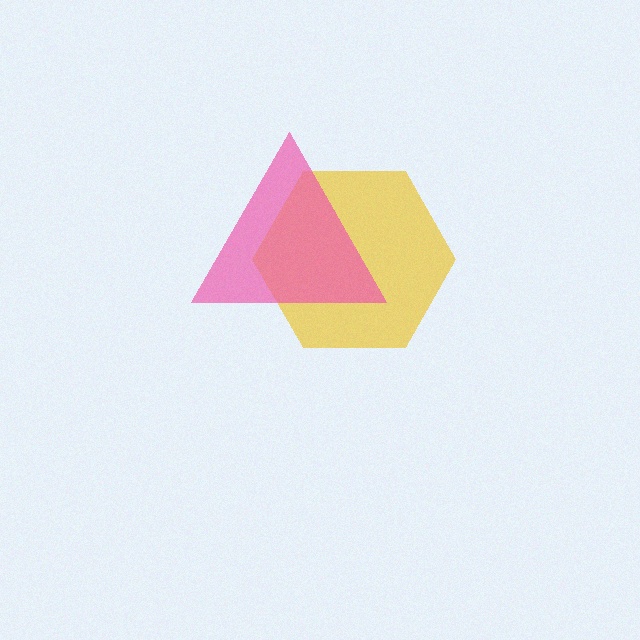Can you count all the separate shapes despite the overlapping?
Yes, there are 2 separate shapes.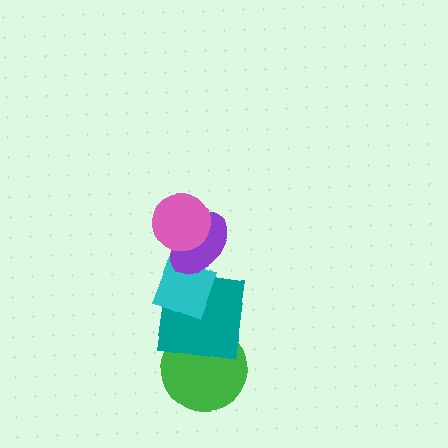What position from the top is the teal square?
The teal square is 4th from the top.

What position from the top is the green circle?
The green circle is 5th from the top.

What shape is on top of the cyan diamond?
The purple ellipse is on top of the cyan diamond.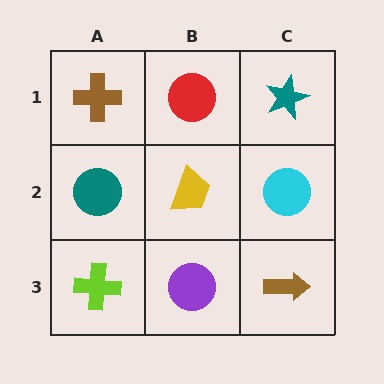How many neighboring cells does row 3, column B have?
3.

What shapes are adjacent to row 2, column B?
A red circle (row 1, column B), a purple circle (row 3, column B), a teal circle (row 2, column A), a cyan circle (row 2, column C).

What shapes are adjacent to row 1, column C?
A cyan circle (row 2, column C), a red circle (row 1, column B).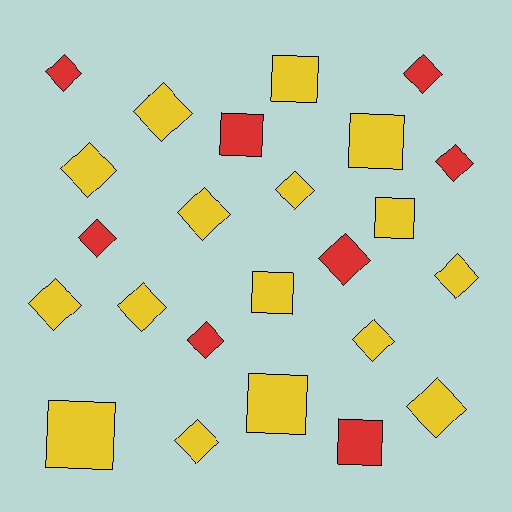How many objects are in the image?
There are 24 objects.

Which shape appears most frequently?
Diamond, with 16 objects.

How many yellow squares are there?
There are 6 yellow squares.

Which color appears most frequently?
Yellow, with 16 objects.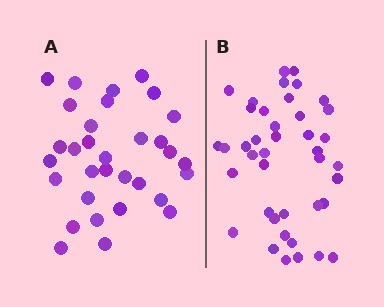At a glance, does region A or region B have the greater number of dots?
Region B (the right region) has more dots.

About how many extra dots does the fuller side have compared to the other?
Region B has roughly 8 or so more dots than region A.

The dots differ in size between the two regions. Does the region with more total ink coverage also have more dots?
No. Region A has more total ink coverage because its dots are larger, but region B actually contains more individual dots. Total area can be misleading — the number of items is what matters here.